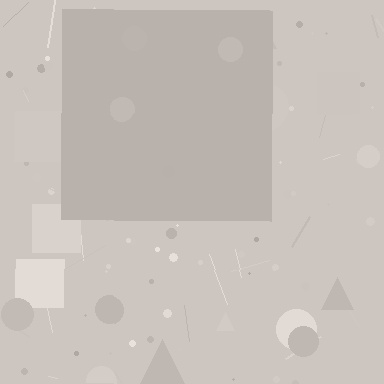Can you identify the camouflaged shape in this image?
The camouflaged shape is a square.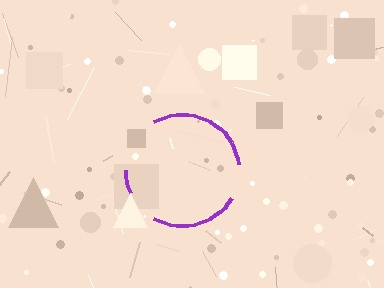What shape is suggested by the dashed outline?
The dashed outline suggests a circle.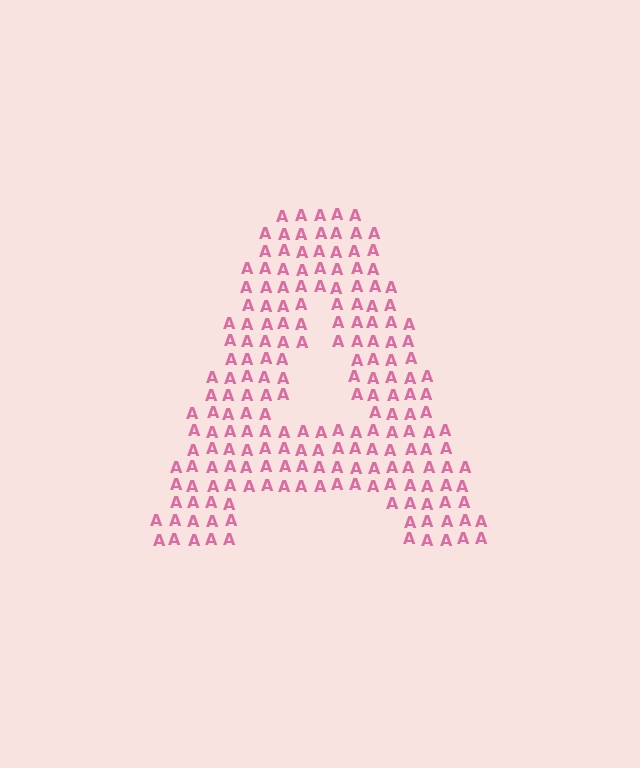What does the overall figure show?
The overall figure shows the letter A.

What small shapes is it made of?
It is made of small letter A's.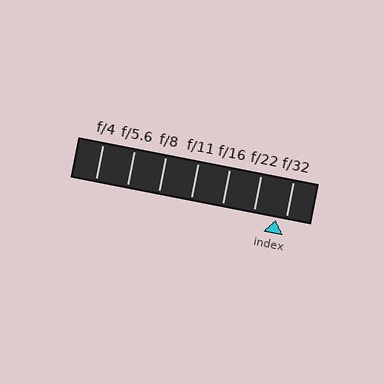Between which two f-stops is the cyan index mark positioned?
The index mark is between f/22 and f/32.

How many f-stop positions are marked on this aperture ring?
There are 7 f-stop positions marked.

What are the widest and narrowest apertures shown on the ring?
The widest aperture shown is f/4 and the narrowest is f/32.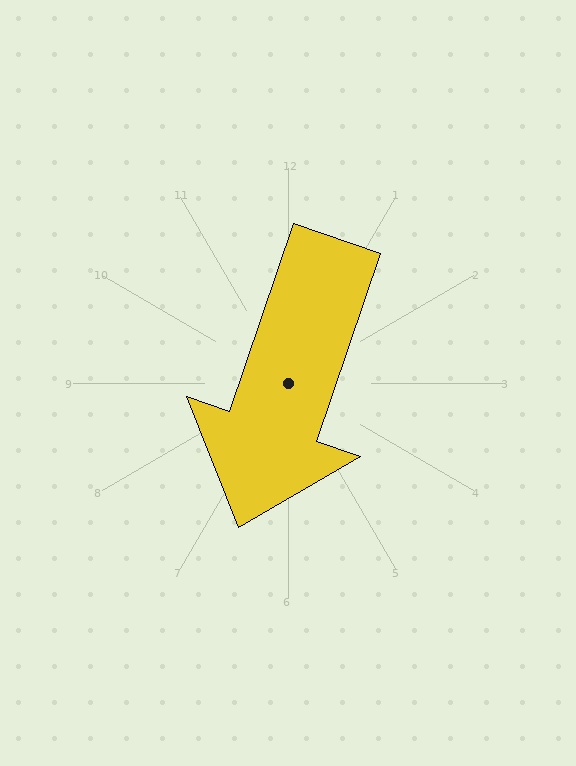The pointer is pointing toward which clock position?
Roughly 7 o'clock.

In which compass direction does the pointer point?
South.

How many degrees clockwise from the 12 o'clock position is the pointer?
Approximately 199 degrees.